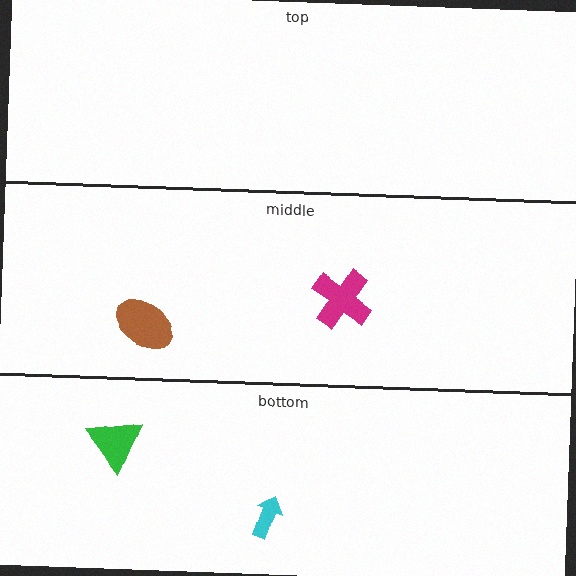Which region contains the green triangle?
The bottom region.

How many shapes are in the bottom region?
2.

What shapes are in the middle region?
The magenta cross, the brown ellipse.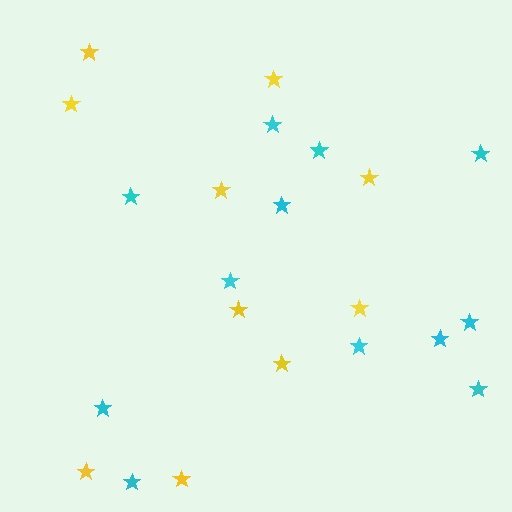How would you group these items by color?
There are 2 groups: one group of yellow stars (10) and one group of cyan stars (12).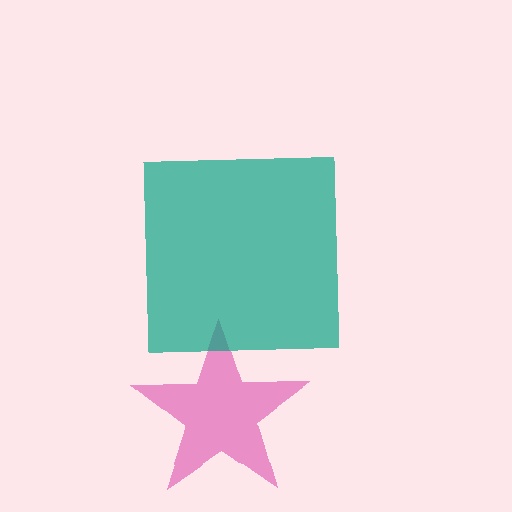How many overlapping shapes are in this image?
There are 2 overlapping shapes in the image.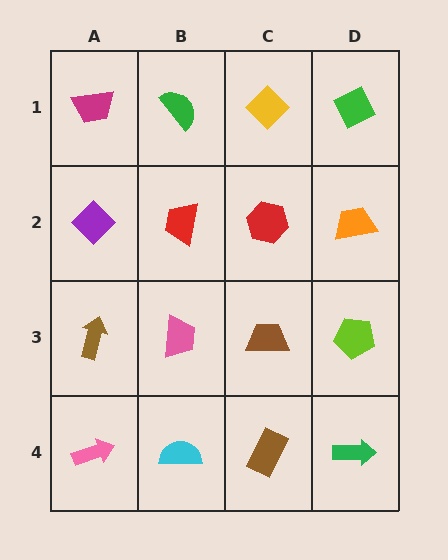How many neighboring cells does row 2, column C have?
4.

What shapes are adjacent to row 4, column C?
A brown trapezoid (row 3, column C), a cyan semicircle (row 4, column B), a green arrow (row 4, column D).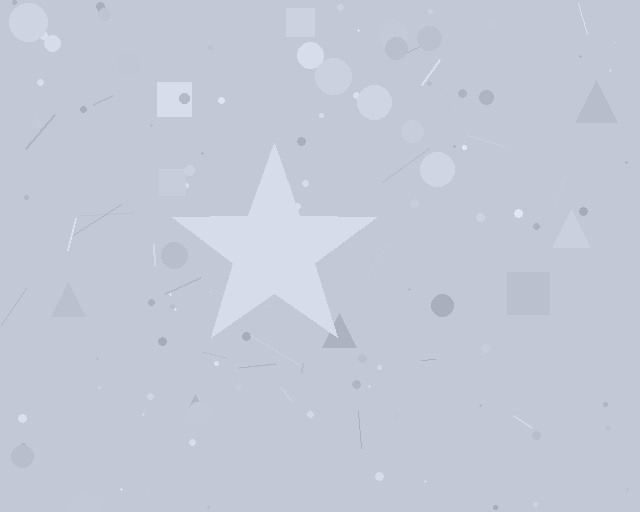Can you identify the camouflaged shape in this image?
The camouflaged shape is a star.